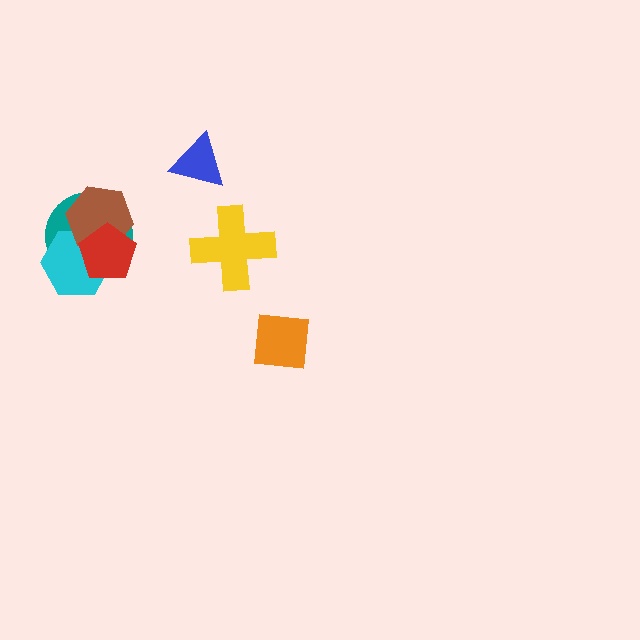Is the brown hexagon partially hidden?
Yes, it is partially covered by another shape.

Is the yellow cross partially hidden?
No, no other shape covers it.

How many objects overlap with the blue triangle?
0 objects overlap with the blue triangle.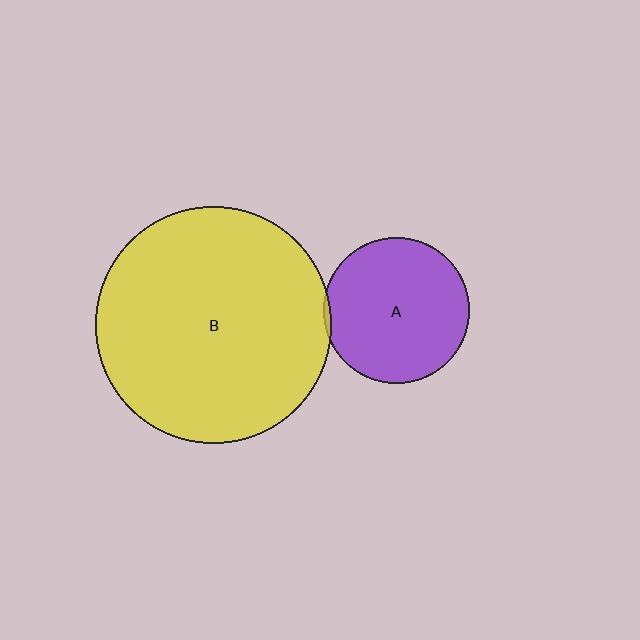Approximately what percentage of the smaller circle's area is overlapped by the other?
Approximately 5%.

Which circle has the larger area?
Circle B (yellow).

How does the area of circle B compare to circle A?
Approximately 2.6 times.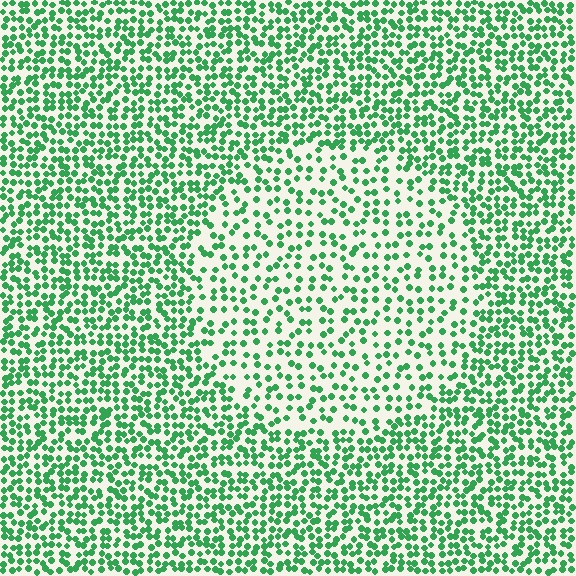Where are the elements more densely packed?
The elements are more densely packed outside the circle boundary.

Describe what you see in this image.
The image contains small green elements arranged at two different densities. A circle-shaped region is visible where the elements are less densely packed than the surrounding area.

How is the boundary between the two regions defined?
The boundary is defined by a change in element density (approximately 1.8x ratio). All elements are the same color, size, and shape.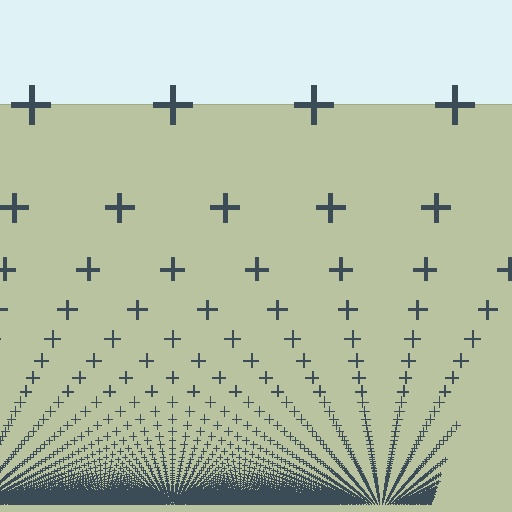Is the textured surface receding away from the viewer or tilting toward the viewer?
The surface appears to tilt toward the viewer. Texture elements get larger and sparser toward the top.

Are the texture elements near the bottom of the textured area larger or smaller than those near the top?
Smaller. The gradient is inverted — elements near the bottom are smaller and denser.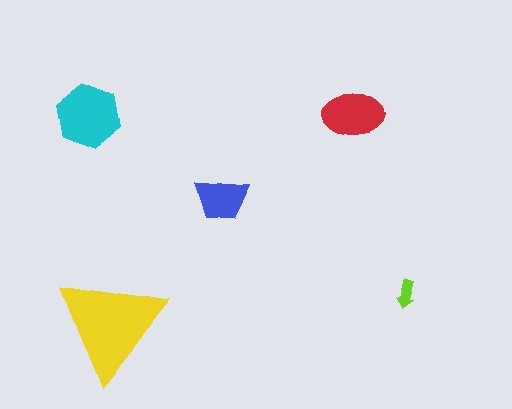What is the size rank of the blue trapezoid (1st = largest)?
4th.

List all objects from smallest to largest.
The lime arrow, the blue trapezoid, the red ellipse, the cyan hexagon, the yellow triangle.